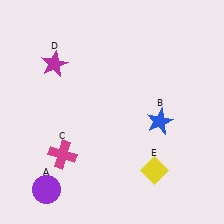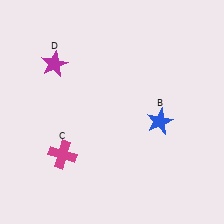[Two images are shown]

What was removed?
The yellow diamond (E), the purple circle (A) were removed in Image 2.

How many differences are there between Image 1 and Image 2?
There are 2 differences between the two images.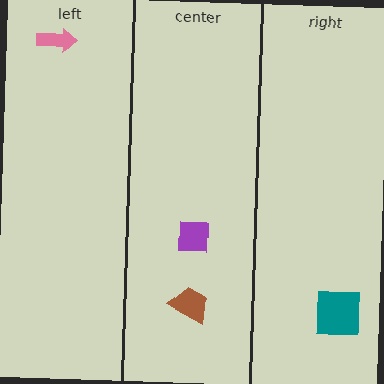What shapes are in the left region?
The pink arrow.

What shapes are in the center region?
The purple square, the brown trapezoid.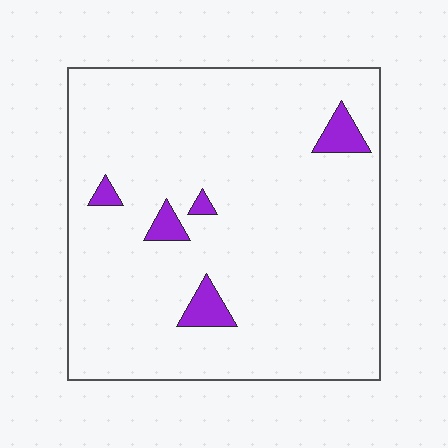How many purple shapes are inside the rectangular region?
5.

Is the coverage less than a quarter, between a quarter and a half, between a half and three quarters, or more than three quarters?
Less than a quarter.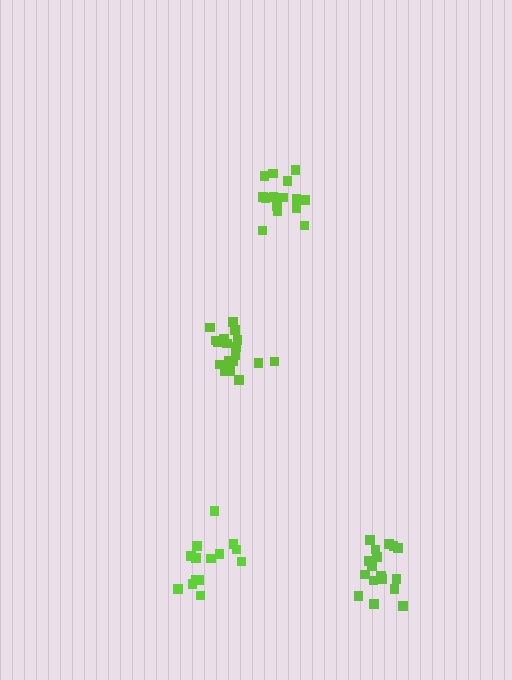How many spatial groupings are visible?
There are 4 spatial groupings.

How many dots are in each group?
Group 1: 20 dots, Group 2: 14 dots, Group 3: 17 dots, Group 4: 15 dots (66 total).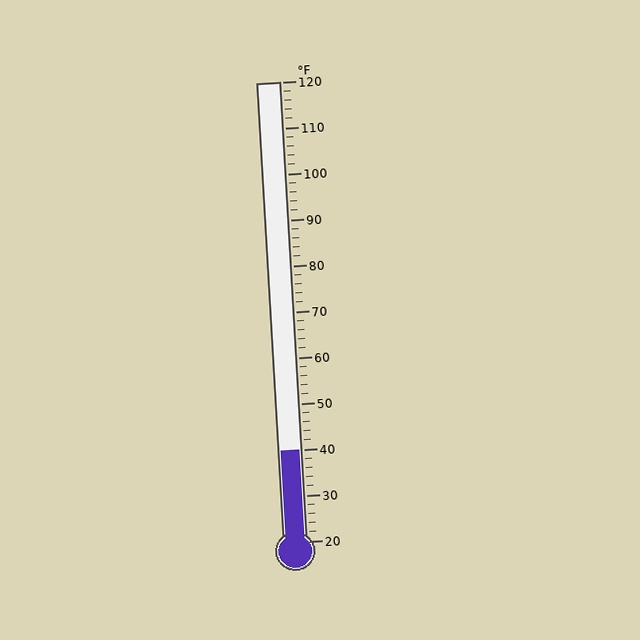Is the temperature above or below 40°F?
The temperature is at 40°F.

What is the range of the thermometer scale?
The thermometer scale ranges from 20°F to 120°F.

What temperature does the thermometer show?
The thermometer shows approximately 40°F.